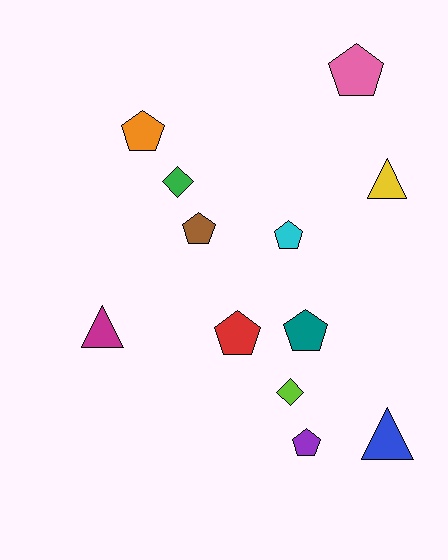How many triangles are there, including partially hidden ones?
There are 3 triangles.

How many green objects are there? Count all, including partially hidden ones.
There is 1 green object.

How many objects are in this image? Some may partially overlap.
There are 12 objects.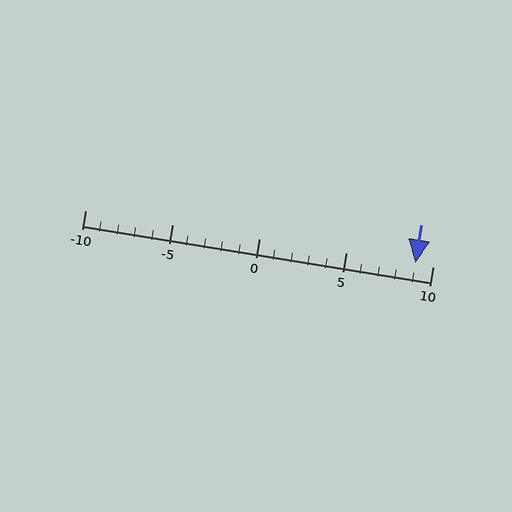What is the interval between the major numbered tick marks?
The major tick marks are spaced 5 units apart.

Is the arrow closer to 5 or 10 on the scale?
The arrow is closer to 10.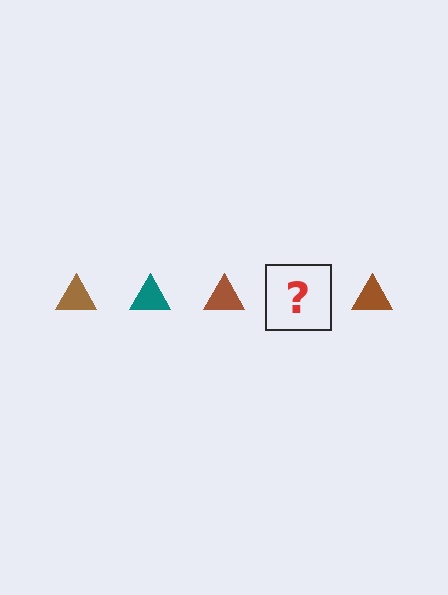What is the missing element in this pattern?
The missing element is a teal triangle.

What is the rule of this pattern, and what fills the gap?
The rule is that the pattern cycles through brown, teal triangles. The gap should be filled with a teal triangle.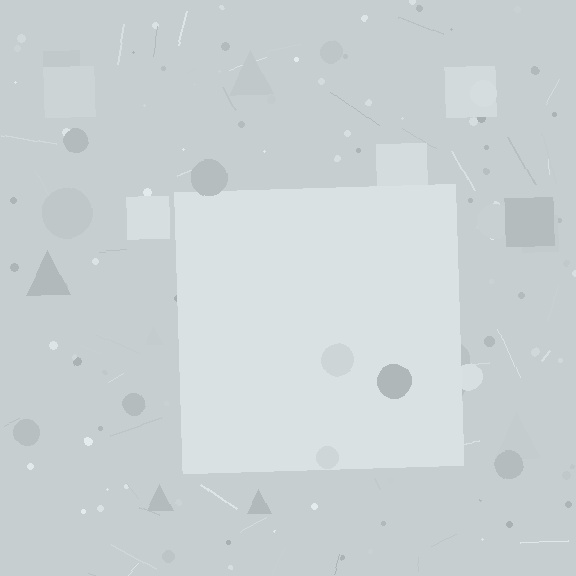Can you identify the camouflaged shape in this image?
The camouflaged shape is a square.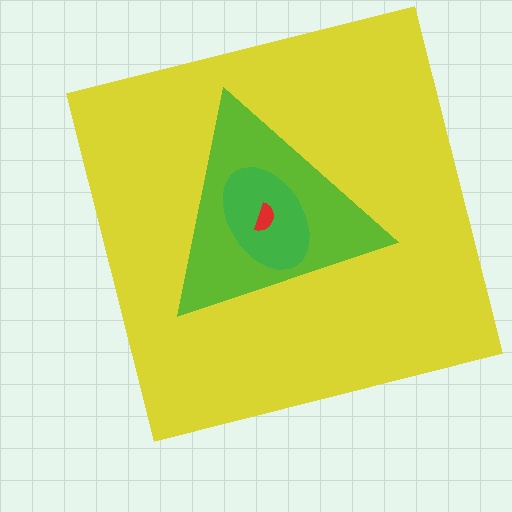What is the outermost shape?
The yellow square.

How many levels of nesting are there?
4.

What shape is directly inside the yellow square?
The lime triangle.